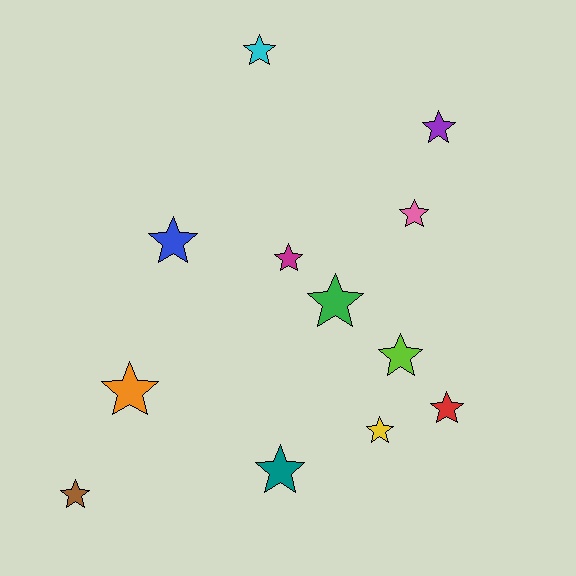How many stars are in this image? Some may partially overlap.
There are 12 stars.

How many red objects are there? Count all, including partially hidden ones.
There is 1 red object.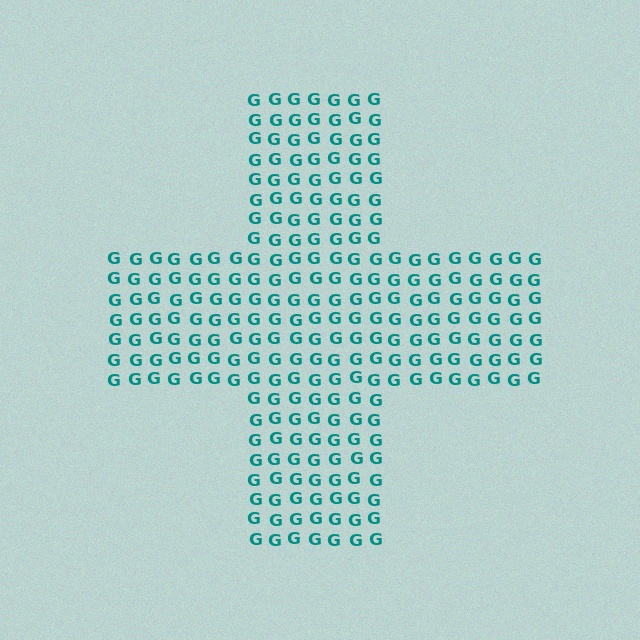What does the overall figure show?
The overall figure shows a cross.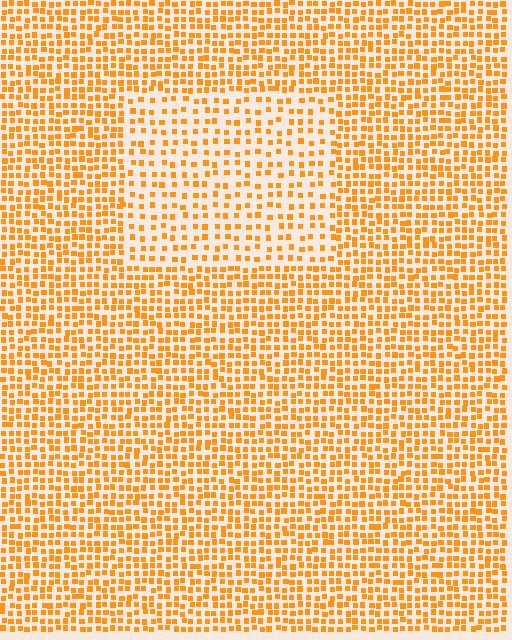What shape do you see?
I see a rectangle.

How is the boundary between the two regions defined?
The boundary is defined by a change in element density (approximately 1.8x ratio). All elements are the same color, size, and shape.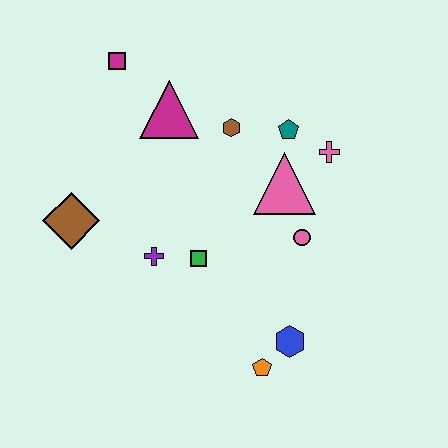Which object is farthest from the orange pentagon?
The magenta square is farthest from the orange pentagon.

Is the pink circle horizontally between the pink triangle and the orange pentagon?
No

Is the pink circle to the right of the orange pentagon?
Yes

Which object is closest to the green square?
The purple cross is closest to the green square.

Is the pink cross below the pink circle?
No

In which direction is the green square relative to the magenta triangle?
The green square is below the magenta triangle.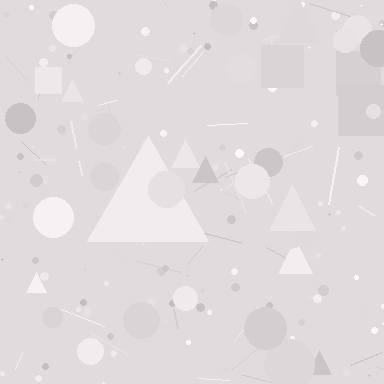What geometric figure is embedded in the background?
A triangle is embedded in the background.